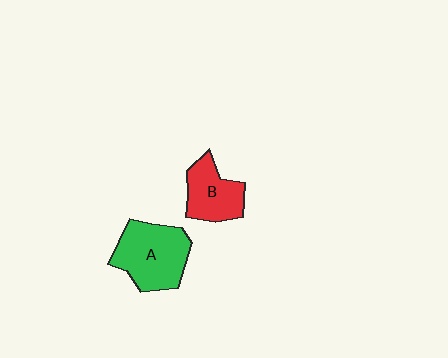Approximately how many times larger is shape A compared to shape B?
Approximately 1.5 times.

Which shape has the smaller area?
Shape B (red).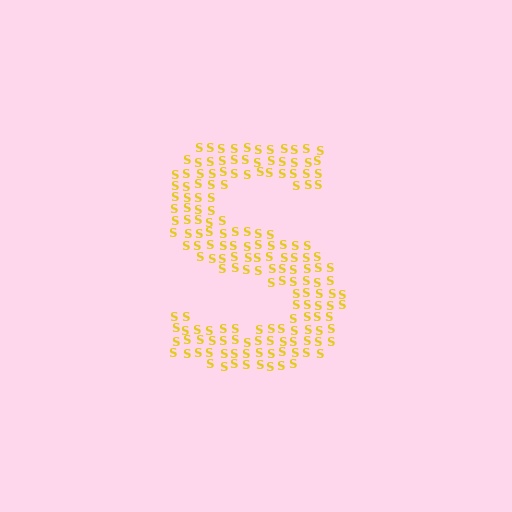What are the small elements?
The small elements are letter S's.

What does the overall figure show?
The overall figure shows the letter S.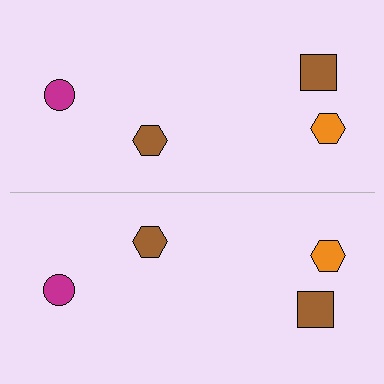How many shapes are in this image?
There are 8 shapes in this image.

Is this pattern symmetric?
Yes, this pattern has bilateral (reflection) symmetry.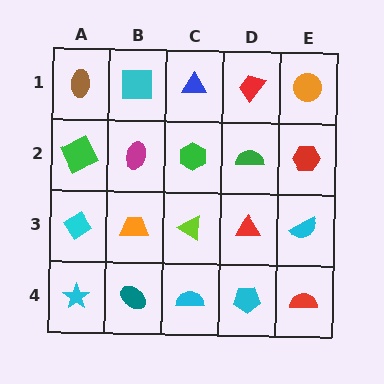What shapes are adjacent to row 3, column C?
A green hexagon (row 2, column C), a cyan semicircle (row 4, column C), an orange trapezoid (row 3, column B), a red triangle (row 3, column D).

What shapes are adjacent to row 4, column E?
A cyan semicircle (row 3, column E), a cyan pentagon (row 4, column D).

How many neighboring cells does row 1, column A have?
2.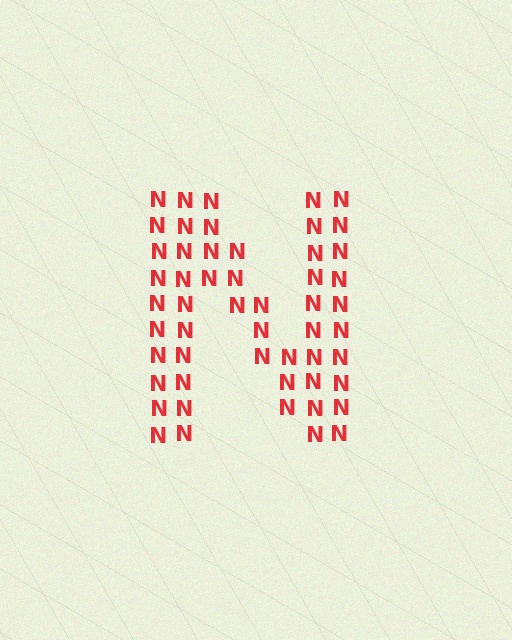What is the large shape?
The large shape is the letter N.